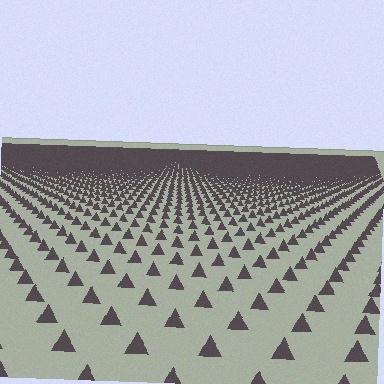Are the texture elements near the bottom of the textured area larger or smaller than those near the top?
Larger. Near the bottom, elements are closer to the viewer and appear at a bigger on-screen size.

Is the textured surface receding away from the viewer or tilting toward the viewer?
The surface is receding away from the viewer. Texture elements get smaller and denser toward the top.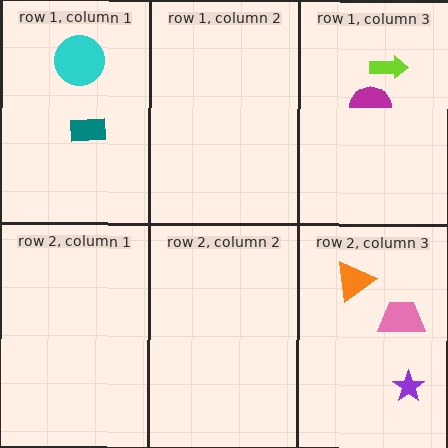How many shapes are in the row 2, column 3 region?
3.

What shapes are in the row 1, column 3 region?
The magenta semicircle, the lime arrow.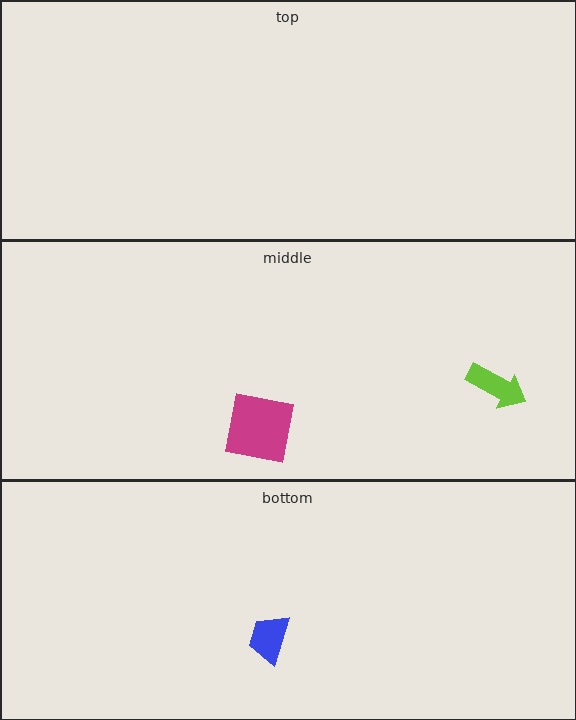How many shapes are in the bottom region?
1.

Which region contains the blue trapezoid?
The bottom region.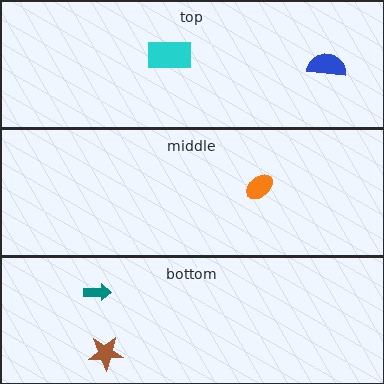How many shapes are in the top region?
2.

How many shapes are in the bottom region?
2.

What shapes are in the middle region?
The orange ellipse.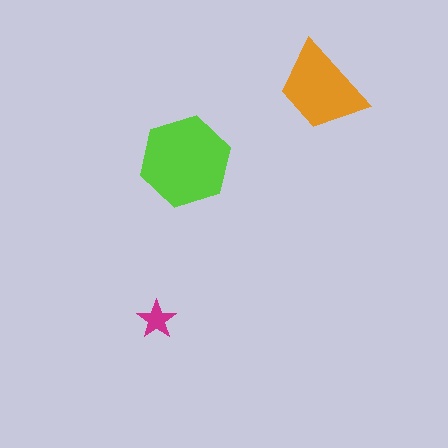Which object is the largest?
The lime hexagon.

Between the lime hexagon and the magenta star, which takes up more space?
The lime hexagon.